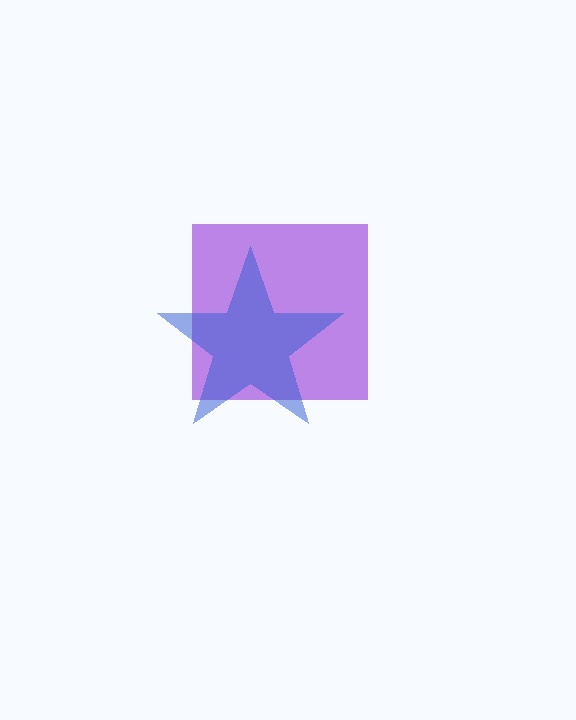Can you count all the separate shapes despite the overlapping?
Yes, there are 2 separate shapes.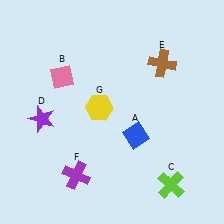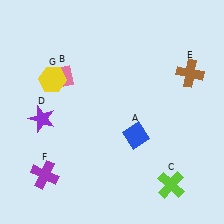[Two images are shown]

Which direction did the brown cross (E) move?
The brown cross (E) moved right.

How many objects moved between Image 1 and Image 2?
3 objects moved between the two images.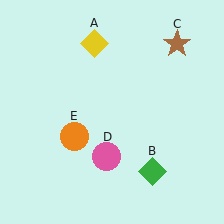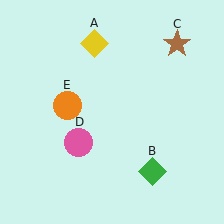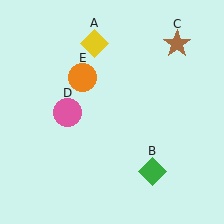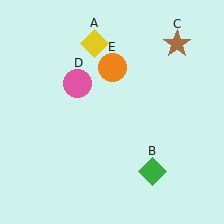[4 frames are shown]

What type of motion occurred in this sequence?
The pink circle (object D), orange circle (object E) rotated clockwise around the center of the scene.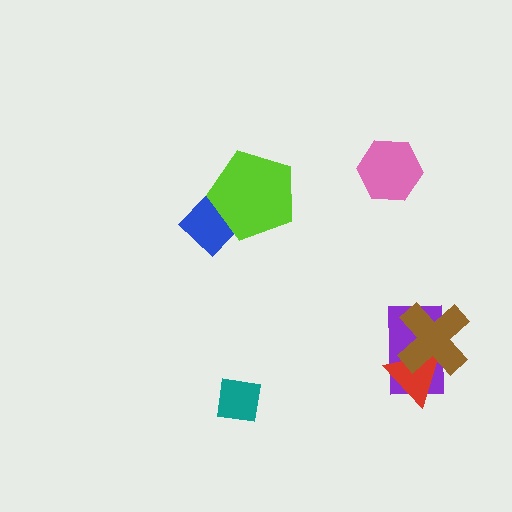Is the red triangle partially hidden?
Yes, it is partially covered by another shape.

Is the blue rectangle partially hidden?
Yes, it is partially covered by another shape.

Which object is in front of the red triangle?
The brown cross is in front of the red triangle.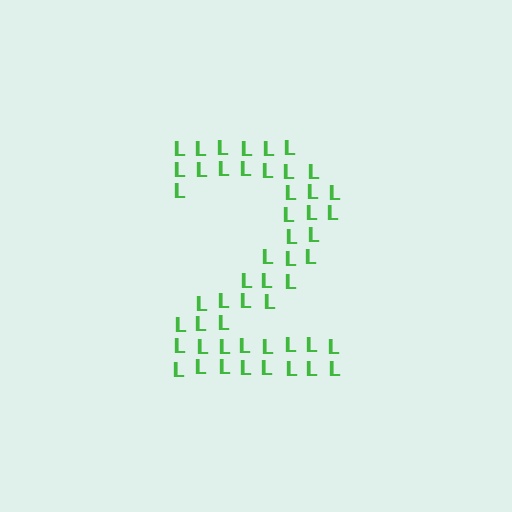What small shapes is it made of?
It is made of small letter L's.